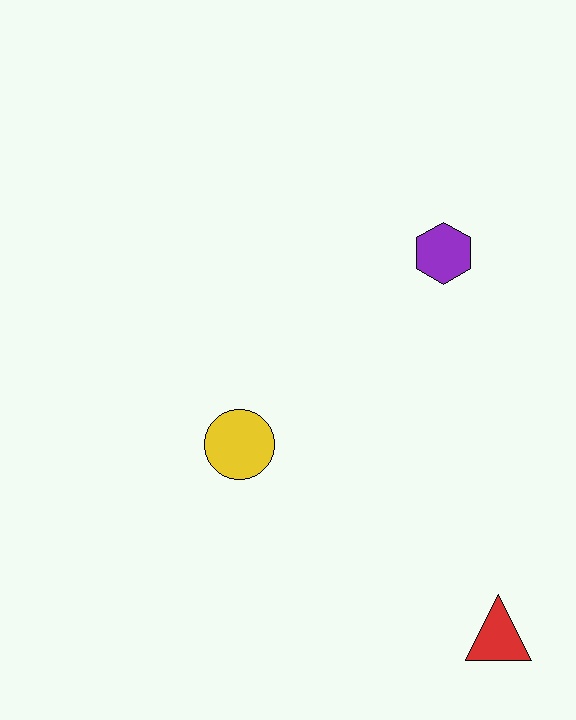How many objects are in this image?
There are 3 objects.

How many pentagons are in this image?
There are no pentagons.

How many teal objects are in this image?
There are no teal objects.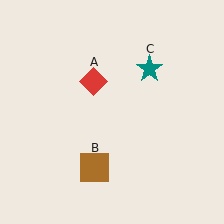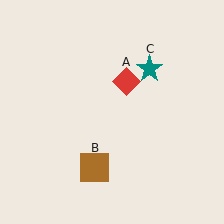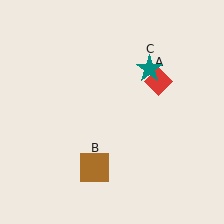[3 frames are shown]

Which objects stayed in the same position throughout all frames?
Brown square (object B) and teal star (object C) remained stationary.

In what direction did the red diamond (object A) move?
The red diamond (object A) moved right.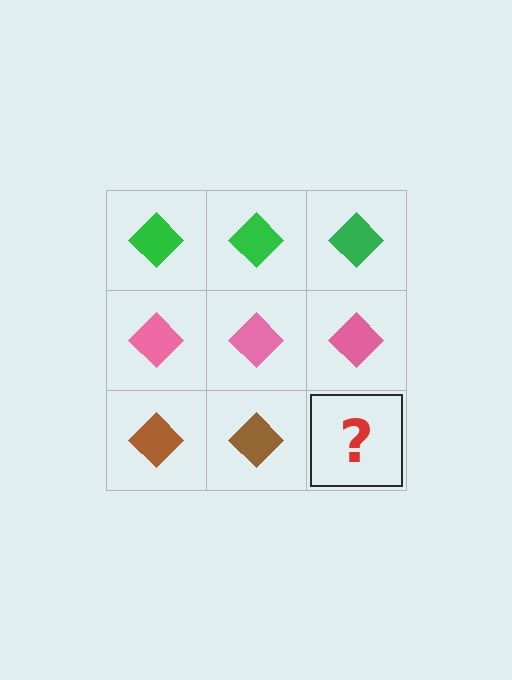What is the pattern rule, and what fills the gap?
The rule is that each row has a consistent color. The gap should be filled with a brown diamond.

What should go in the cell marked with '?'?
The missing cell should contain a brown diamond.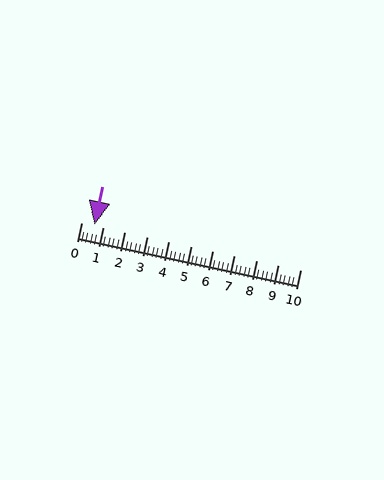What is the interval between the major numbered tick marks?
The major tick marks are spaced 1 units apart.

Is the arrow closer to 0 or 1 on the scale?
The arrow is closer to 1.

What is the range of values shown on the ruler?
The ruler shows values from 0 to 10.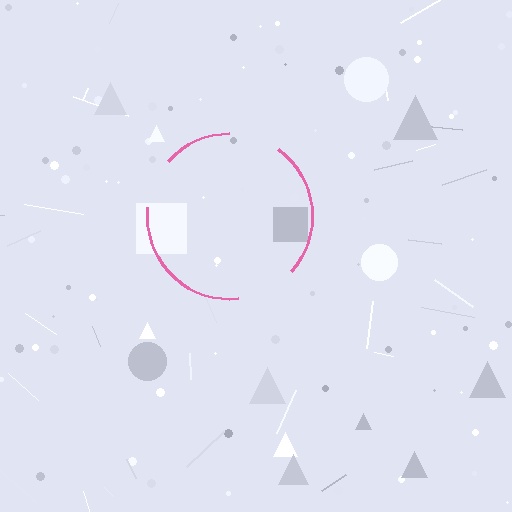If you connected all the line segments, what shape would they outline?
They would outline a circle.